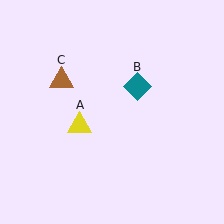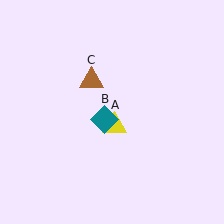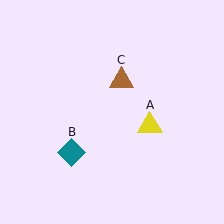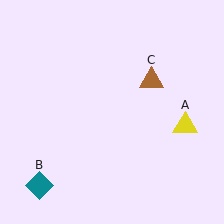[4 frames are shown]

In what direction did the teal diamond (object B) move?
The teal diamond (object B) moved down and to the left.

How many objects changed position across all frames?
3 objects changed position: yellow triangle (object A), teal diamond (object B), brown triangle (object C).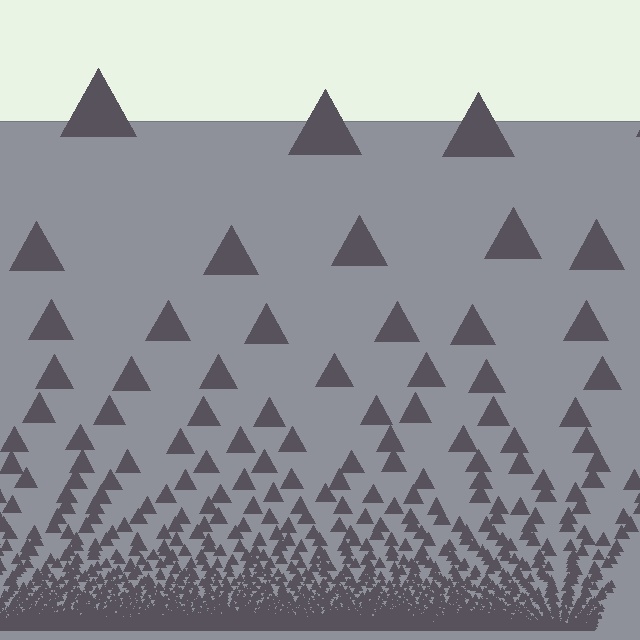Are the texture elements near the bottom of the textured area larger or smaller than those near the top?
Smaller. The gradient is inverted — elements near the bottom are smaller and denser.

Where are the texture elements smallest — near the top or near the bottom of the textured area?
Near the bottom.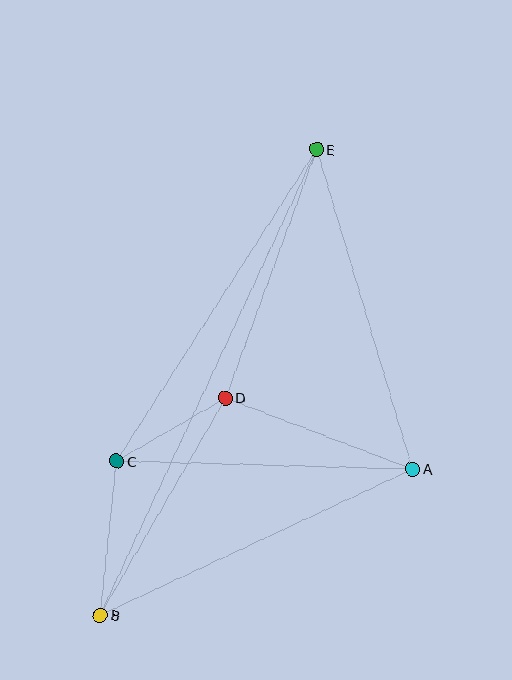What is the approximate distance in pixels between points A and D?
The distance between A and D is approximately 200 pixels.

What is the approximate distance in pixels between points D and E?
The distance between D and E is approximately 265 pixels.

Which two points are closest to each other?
Points C and D are closest to each other.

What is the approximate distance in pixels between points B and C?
The distance between B and C is approximately 155 pixels.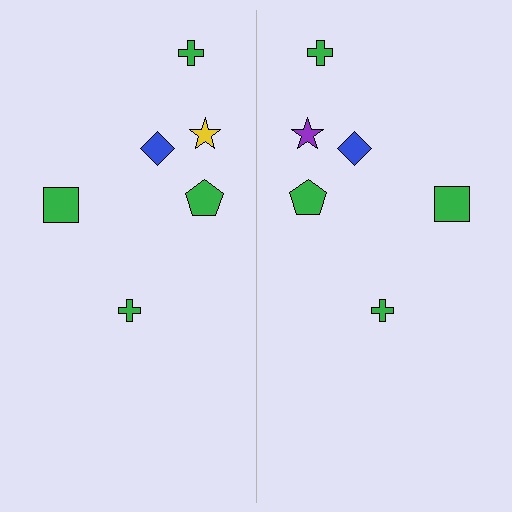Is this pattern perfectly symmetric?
No, the pattern is not perfectly symmetric. The purple star on the right side breaks the symmetry — its mirror counterpart is yellow.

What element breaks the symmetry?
The purple star on the right side breaks the symmetry — its mirror counterpart is yellow.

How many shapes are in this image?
There are 12 shapes in this image.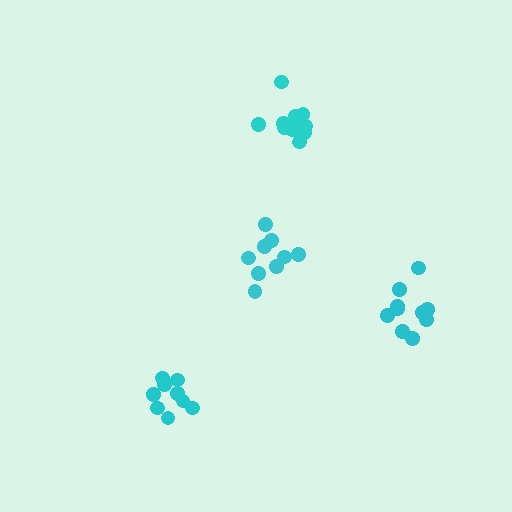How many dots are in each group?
Group 1: 10 dots, Group 2: 9 dots, Group 3: 9 dots, Group 4: 12 dots (40 total).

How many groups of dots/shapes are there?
There are 4 groups.